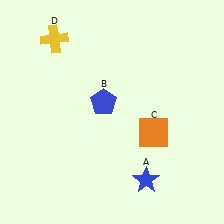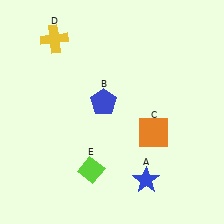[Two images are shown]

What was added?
A lime diamond (E) was added in Image 2.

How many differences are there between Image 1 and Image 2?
There is 1 difference between the two images.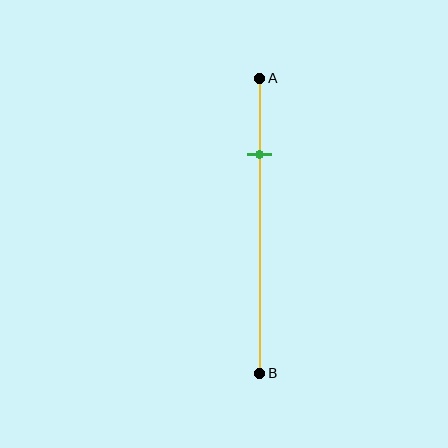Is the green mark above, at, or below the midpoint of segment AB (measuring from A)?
The green mark is above the midpoint of segment AB.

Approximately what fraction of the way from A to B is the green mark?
The green mark is approximately 25% of the way from A to B.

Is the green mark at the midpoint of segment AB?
No, the mark is at about 25% from A, not at the 50% midpoint.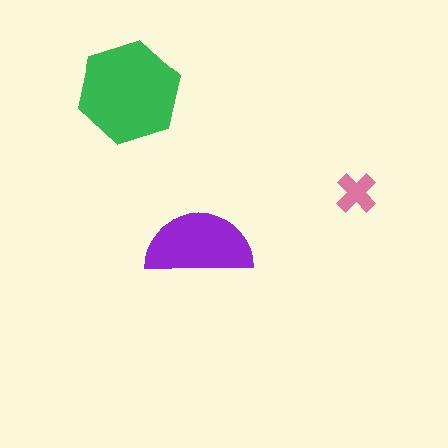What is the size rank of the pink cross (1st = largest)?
3rd.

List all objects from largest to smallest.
The green hexagon, the purple semicircle, the pink cross.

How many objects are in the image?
There are 3 objects in the image.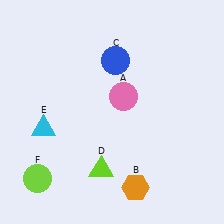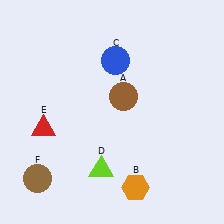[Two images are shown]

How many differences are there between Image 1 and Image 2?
There are 3 differences between the two images.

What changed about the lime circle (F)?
In Image 1, F is lime. In Image 2, it changed to brown.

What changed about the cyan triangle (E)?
In Image 1, E is cyan. In Image 2, it changed to red.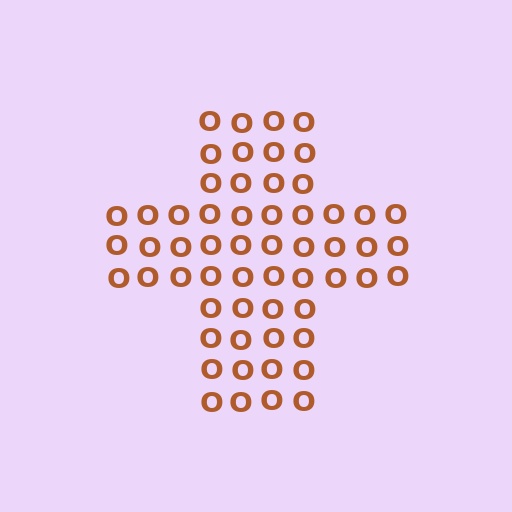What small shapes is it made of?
It is made of small letter O's.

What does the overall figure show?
The overall figure shows a cross.